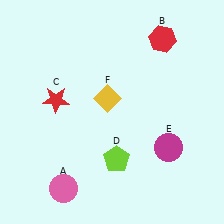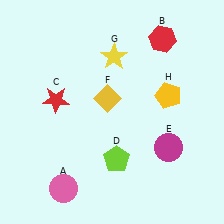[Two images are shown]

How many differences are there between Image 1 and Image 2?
There are 2 differences between the two images.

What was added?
A yellow star (G), a yellow pentagon (H) were added in Image 2.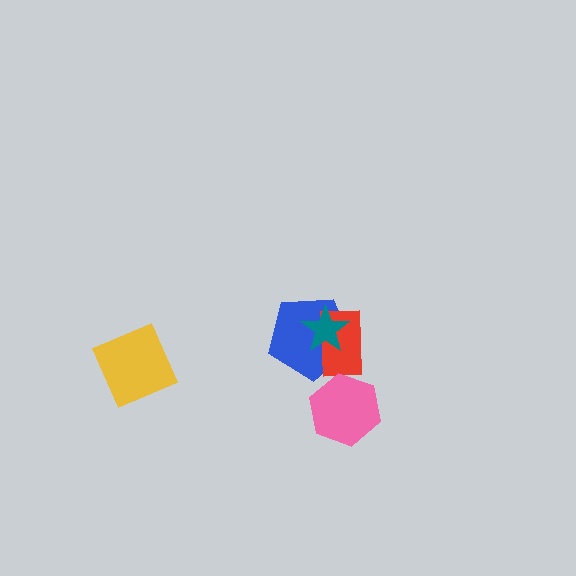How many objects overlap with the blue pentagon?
2 objects overlap with the blue pentagon.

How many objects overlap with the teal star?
2 objects overlap with the teal star.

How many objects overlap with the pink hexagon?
0 objects overlap with the pink hexagon.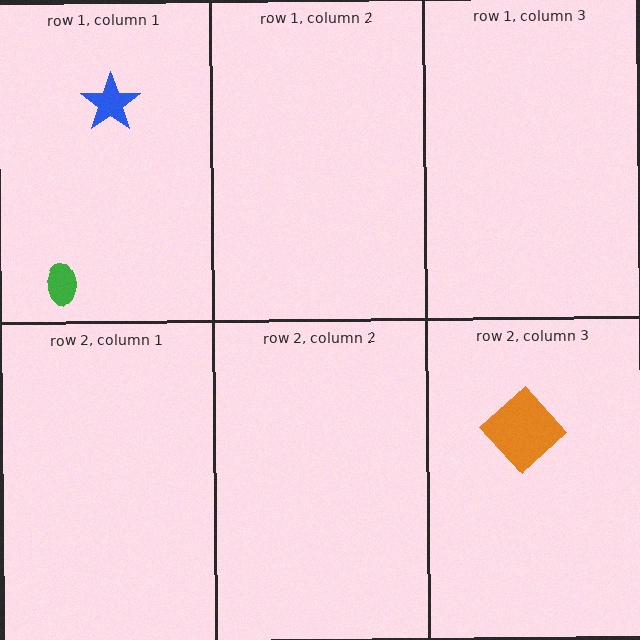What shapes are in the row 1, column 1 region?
The green ellipse, the blue star.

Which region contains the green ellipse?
The row 1, column 1 region.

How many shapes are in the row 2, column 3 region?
1.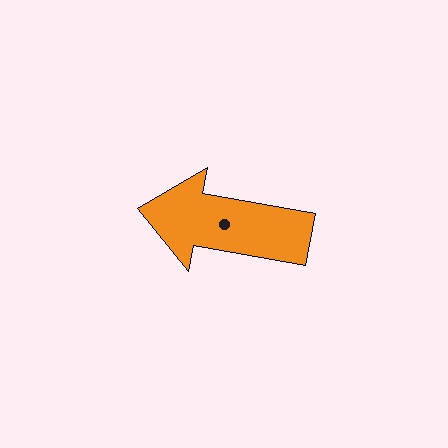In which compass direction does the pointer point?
West.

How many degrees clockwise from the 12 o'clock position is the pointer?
Approximately 280 degrees.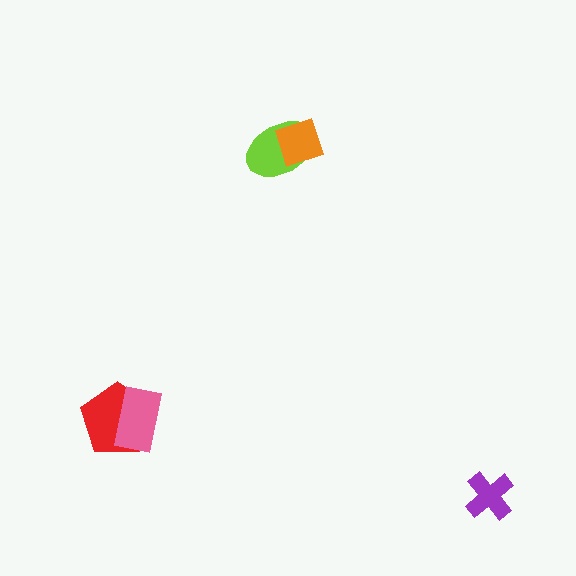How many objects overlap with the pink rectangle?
1 object overlaps with the pink rectangle.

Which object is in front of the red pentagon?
The pink rectangle is in front of the red pentagon.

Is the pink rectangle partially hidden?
No, no other shape covers it.